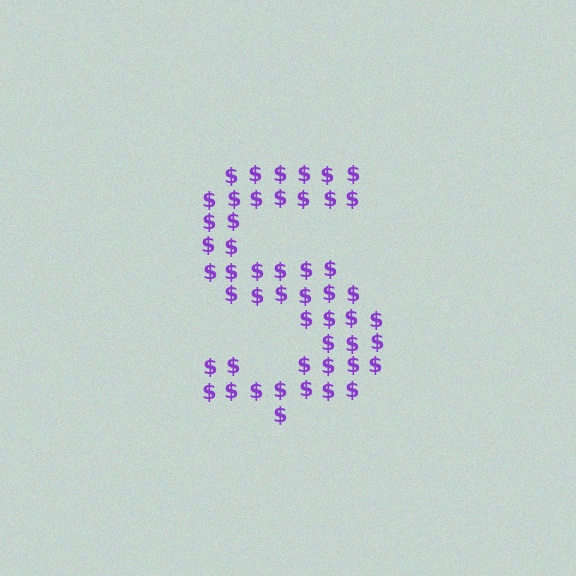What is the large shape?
The large shape is the letter S.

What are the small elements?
The small elements are dollar signs.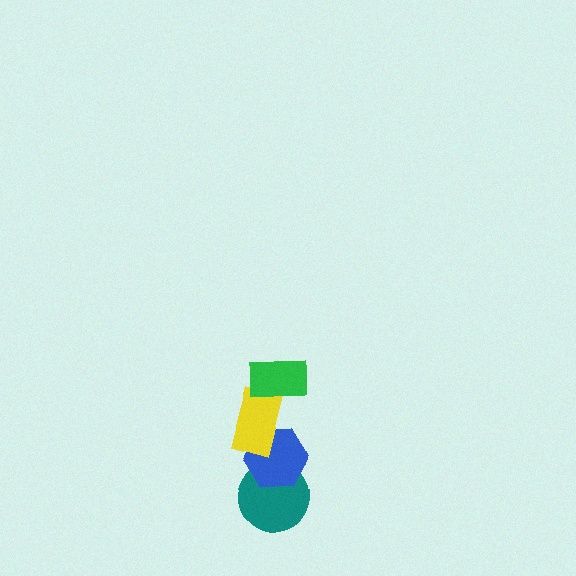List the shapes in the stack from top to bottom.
From top to bottom: the green rectangle, the yellow rectangle, the blue hexagon, the teal circle.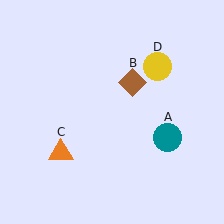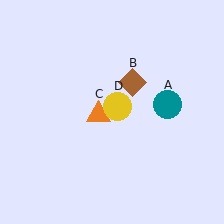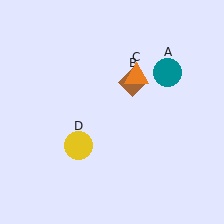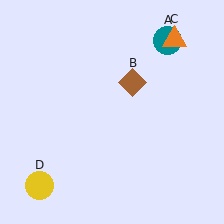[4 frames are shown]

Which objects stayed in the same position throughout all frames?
Brown diamond (object B) remained stationary.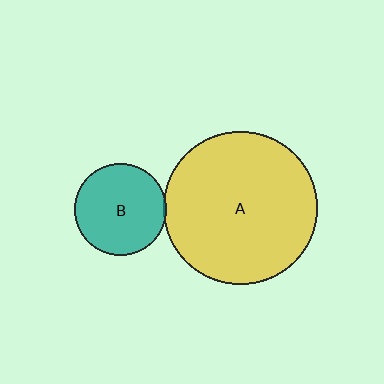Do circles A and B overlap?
Yes.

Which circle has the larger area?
Circle A (yellow).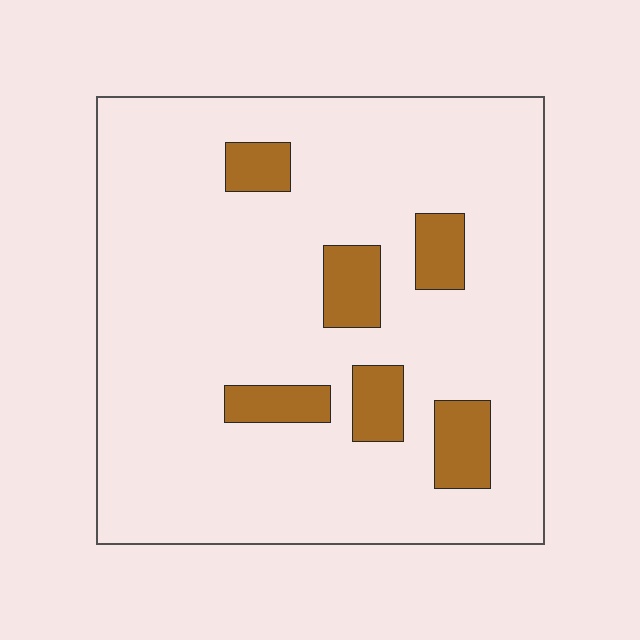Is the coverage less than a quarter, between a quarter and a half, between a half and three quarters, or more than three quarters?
Less than a quarter.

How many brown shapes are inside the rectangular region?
6.